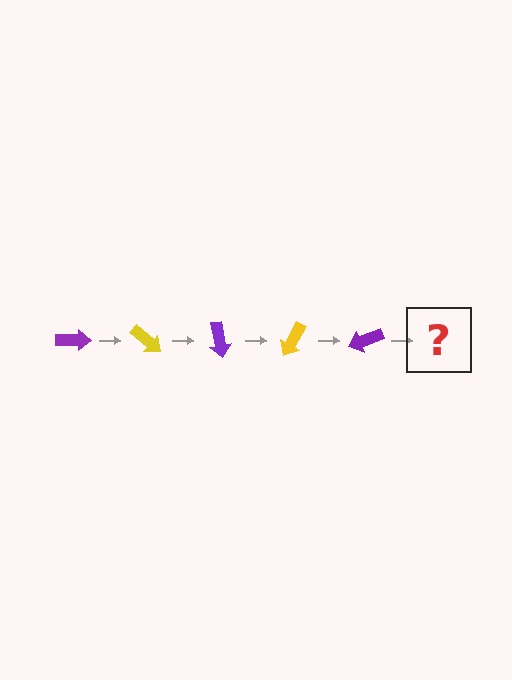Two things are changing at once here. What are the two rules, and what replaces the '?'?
The two rules are that it rotates 40 degrees each step and the color cycles through purple and yellow. The '?' should be a yellow arrow, rotated 200 degrees from the start.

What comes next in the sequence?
The next element should be a yellow arrow, rotated 200 degrees from the start.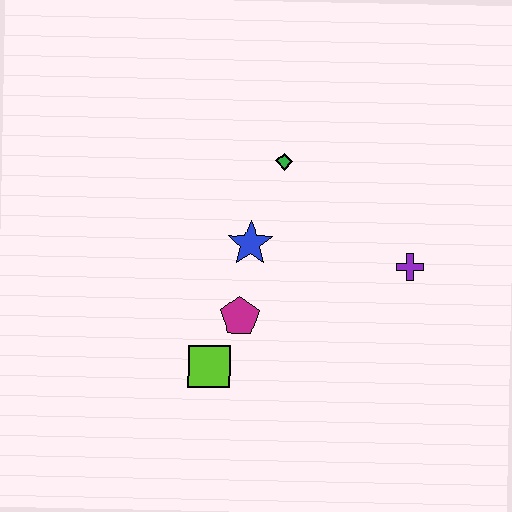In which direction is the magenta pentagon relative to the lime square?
The magenta pentagon is above the lime square.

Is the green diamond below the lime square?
No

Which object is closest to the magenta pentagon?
The lime square is closest to the magenta pentagon.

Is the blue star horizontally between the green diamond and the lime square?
Yes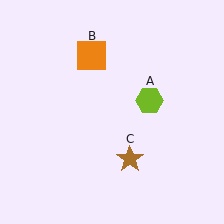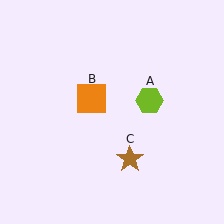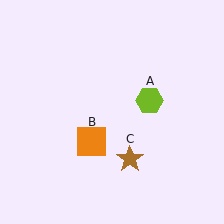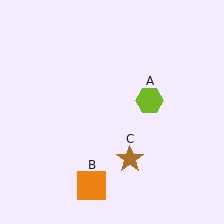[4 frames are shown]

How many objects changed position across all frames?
1 object changed position: orange square (object B).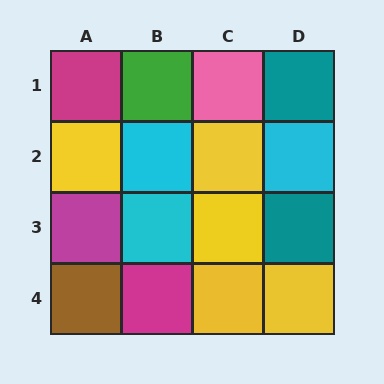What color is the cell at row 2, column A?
Yellow.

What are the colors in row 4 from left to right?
Brown, magenta, yellow, yellow.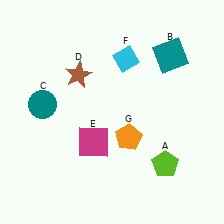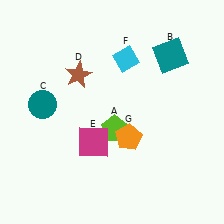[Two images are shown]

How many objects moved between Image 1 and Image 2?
1 object moved between the two images.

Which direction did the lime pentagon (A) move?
The lime pentagon (A) moved left.